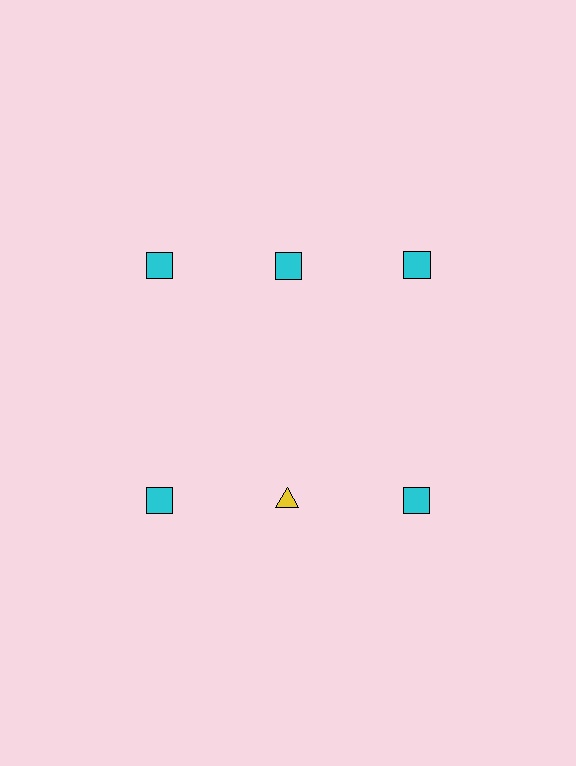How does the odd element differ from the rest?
It differs in both color (yellow instead of cyan) and shape (triangle instead of square).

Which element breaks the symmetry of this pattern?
The yellow triangle in the second row, second from left column breaks the symmetry. All other shapes are cyan squares.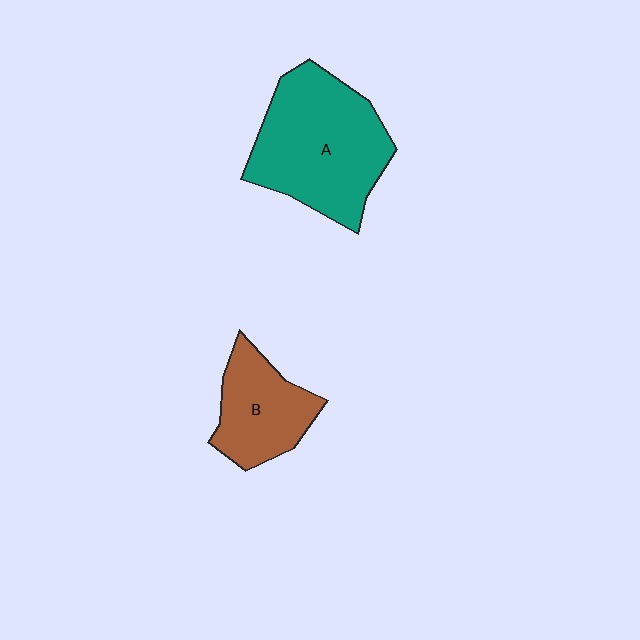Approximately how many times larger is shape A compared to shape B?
Approximately 1.8 times.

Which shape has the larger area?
Shape A (teal).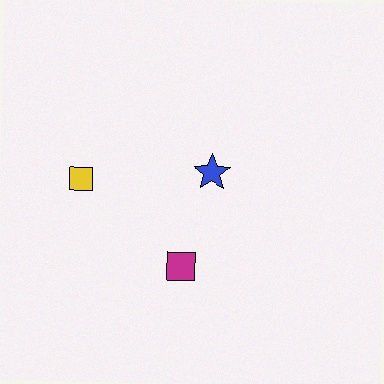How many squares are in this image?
There are 2 squares.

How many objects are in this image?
There are 3 objects.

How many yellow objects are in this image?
There is 1 yellow object.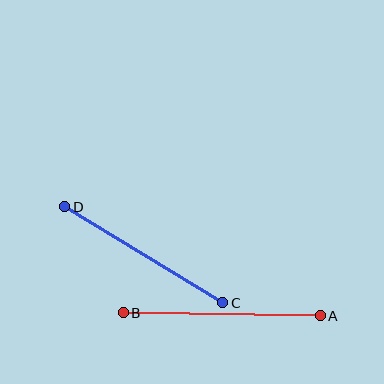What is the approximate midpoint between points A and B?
The midpoint is at approximately (222, 314) pixels.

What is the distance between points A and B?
The distance is approximately 197 pixels.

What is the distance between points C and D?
The distance is approximately 185 pixels.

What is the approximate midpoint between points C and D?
The midpoint is at approximately (144, 255) pixels.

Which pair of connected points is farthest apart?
Points A and B are farthest apart.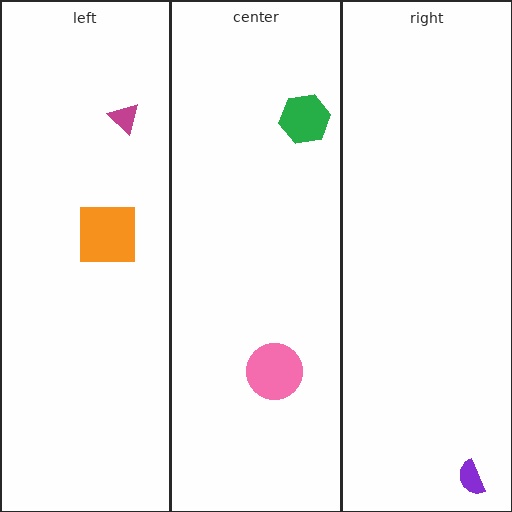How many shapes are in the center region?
2.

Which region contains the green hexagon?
The center region.